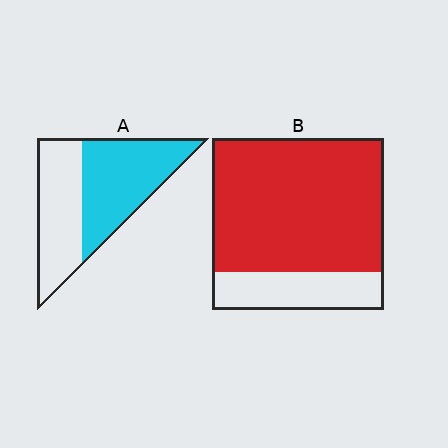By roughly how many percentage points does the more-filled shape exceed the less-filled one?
By roughly 25 percentage points (B over A).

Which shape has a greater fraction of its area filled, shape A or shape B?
Shape B.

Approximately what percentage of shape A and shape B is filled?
A is approximately 55% and B is approximately 80%.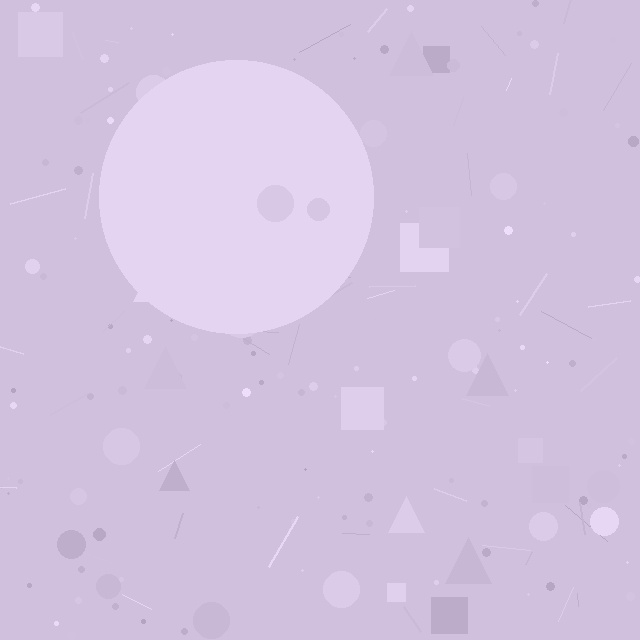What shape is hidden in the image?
A circle is hidden in the image.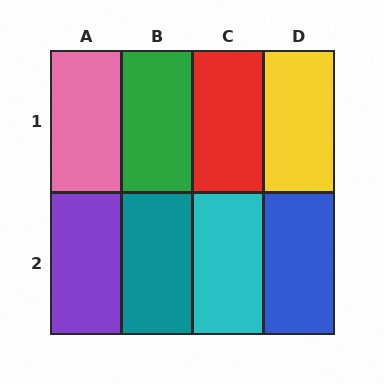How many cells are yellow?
1 cell is yellow.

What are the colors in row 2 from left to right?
Purple, teal, cyan, blue.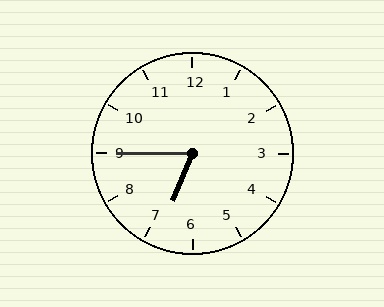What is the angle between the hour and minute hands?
Approximately 68 degrees.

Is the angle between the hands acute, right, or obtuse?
It is acute.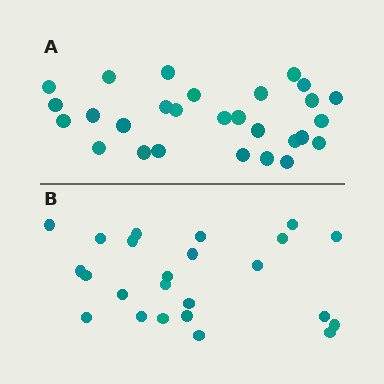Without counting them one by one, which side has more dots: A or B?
Region A (the top region) has more dots.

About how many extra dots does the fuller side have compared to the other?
Region A has about 4 more dots than region B.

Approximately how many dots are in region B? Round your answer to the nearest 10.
About 20 dots. (The exact count is 24, which rounds to 20.)